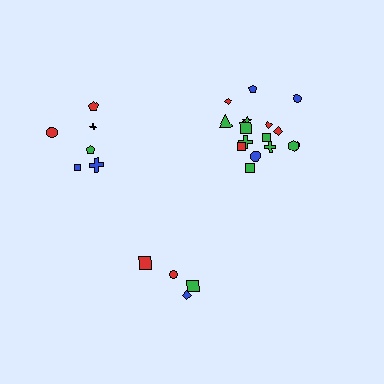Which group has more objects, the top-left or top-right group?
The top-right group.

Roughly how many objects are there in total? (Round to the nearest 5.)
Roughly 30 objects in total.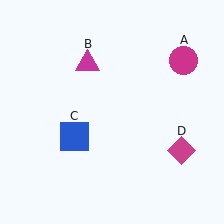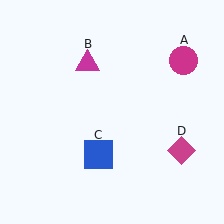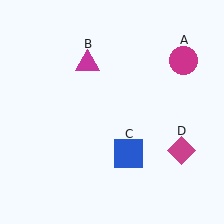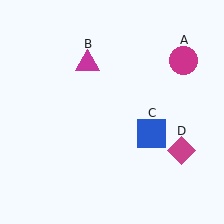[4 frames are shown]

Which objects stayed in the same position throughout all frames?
Magenta circle (object A) and magenta triangle (object B) and magenta diamond (object D) remained stationary.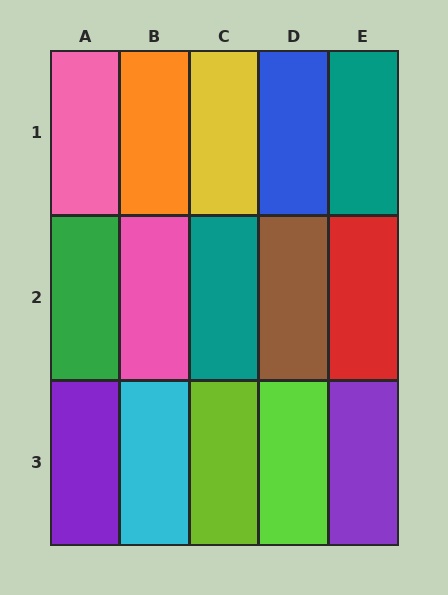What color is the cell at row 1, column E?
Teal.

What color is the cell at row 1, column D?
Blue.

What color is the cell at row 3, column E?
Purple.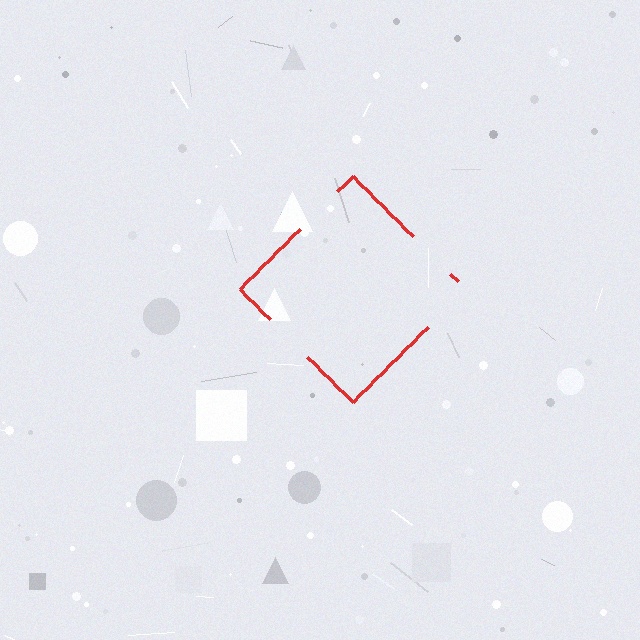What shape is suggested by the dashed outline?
The dashed outline suggests a diamond.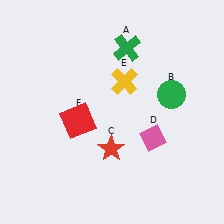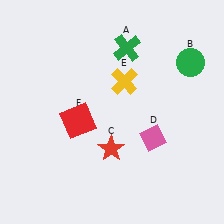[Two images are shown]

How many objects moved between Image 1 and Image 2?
1 object moved between the two images.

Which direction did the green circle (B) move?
The green circle (B) moved up.